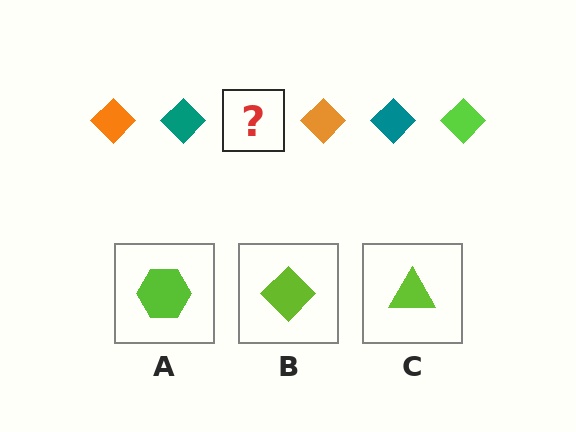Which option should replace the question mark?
Option B.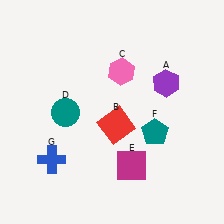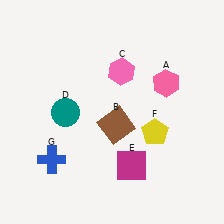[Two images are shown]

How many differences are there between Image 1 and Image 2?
There are 3 differences between the two images.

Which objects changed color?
A changed from purple to pink. B changed from red to brown. F changed from teal to yellow.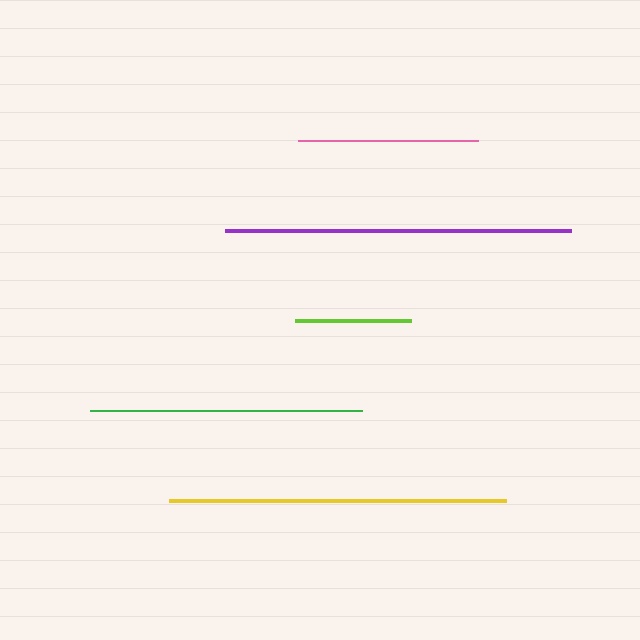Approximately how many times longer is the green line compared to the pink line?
The green line is approximately 1.5 times the length of the pink line.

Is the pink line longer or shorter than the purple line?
The purple line is longer than the pink line.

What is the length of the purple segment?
The purple segment is approximately 346 pixels long.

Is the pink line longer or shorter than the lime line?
The pink line is longer than the lime line.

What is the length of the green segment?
The green segment is approximately 272 pixels long.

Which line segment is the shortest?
The lime line is the shortest at approximately 115 pixels.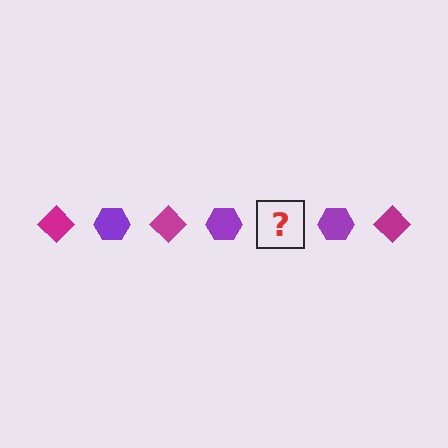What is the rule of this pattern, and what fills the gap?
The rule is that the pattern alternates between magenta diamond and purple hexagon. The gap should be filled with a magenta diamond.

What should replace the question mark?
The question mark should be replaced with a magenta diamond.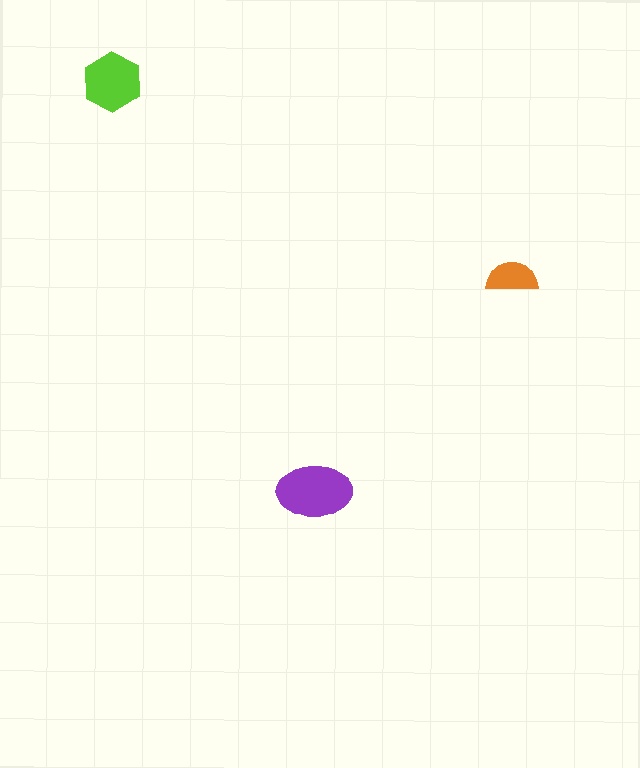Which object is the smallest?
The orange semicircle.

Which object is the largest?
The purple ellipse.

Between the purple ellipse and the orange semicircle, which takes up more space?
The purple ellipse.